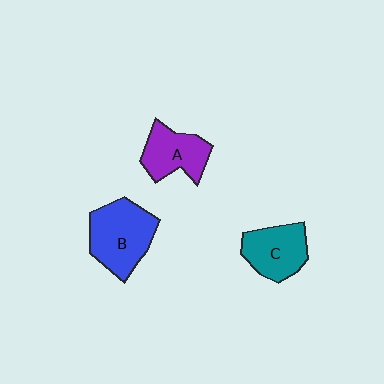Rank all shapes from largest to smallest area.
From largest to smallest: B (blue), C (teal), A (purple).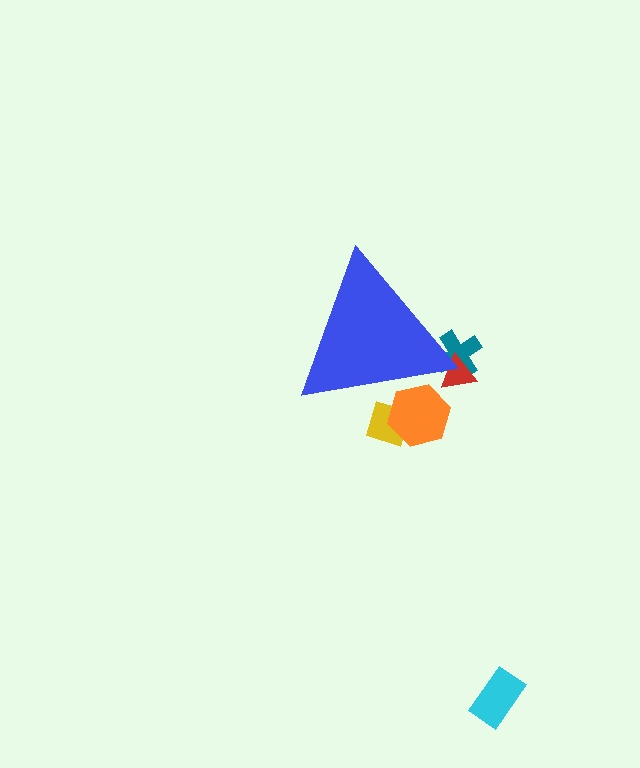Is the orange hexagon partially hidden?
Yes, the orange hexagon is partially hidden behind the blue triangle.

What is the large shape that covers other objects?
A blue triangle.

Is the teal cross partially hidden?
Yes, the teal cross is partially hidden behind the blue triangle.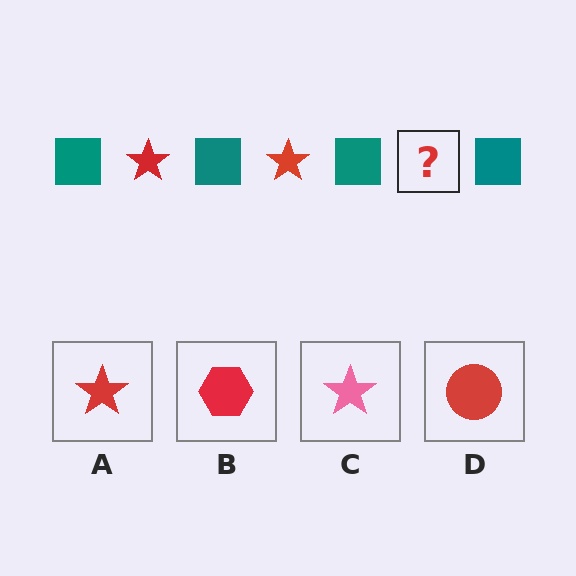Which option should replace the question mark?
Option A.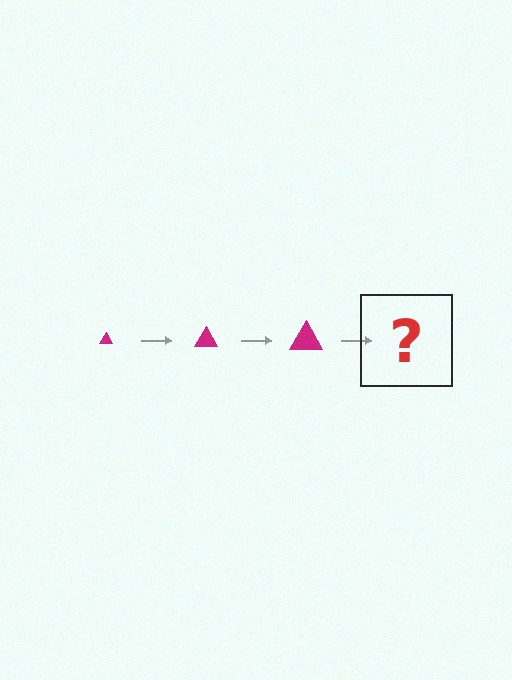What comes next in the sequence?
The next element should be a magenta triangle, larger than the previous one.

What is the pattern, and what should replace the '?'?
The pattern is that the triangle gets progressively larger each step. The '?' should be a magenta triangle, larger than the previous one.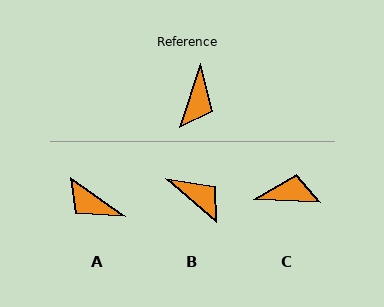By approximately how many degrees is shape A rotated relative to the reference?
Approximately 107 degrees clockwise.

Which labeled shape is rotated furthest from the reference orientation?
A, about 107 degrees away.